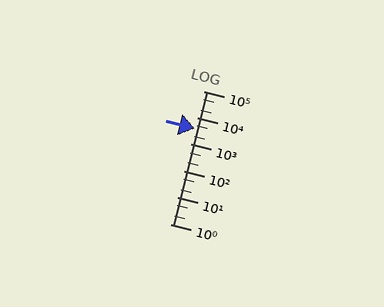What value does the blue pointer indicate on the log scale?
The pointer indicates approximately 3900.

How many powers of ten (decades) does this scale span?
The scale spans 5 decades, from 1 to 100000.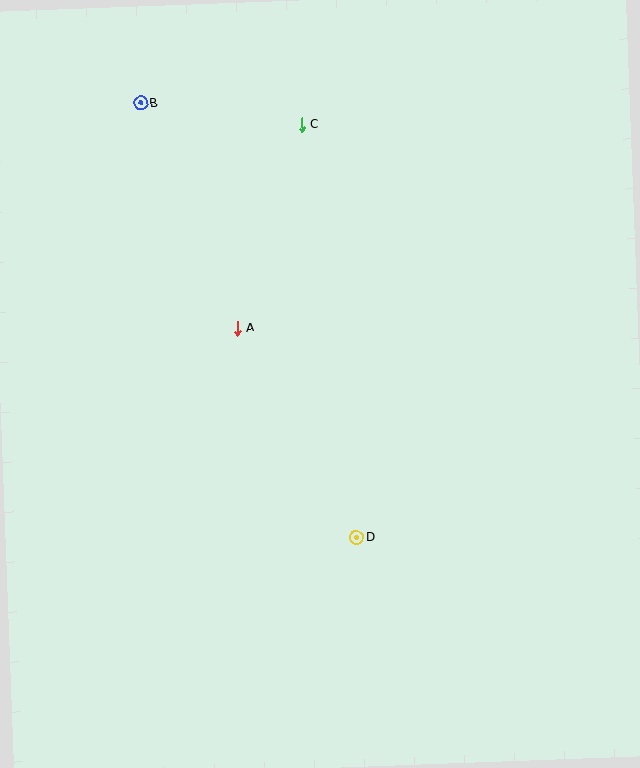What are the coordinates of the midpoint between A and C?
The midpoint between A and C is at (270, 227).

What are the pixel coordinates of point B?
Point B is at (141, 103).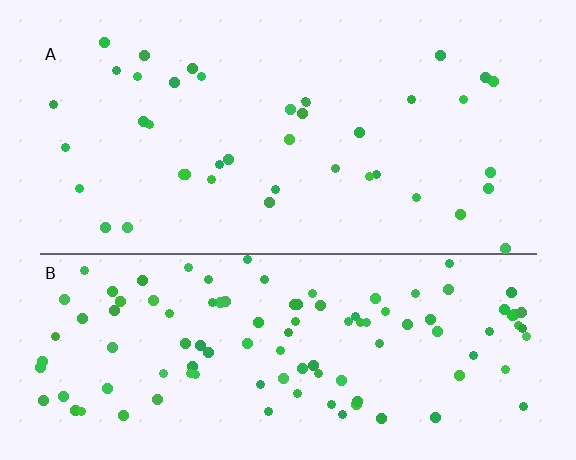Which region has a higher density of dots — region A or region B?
B (the bottom).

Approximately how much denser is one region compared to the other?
Approximately 2.7× — region B over region A.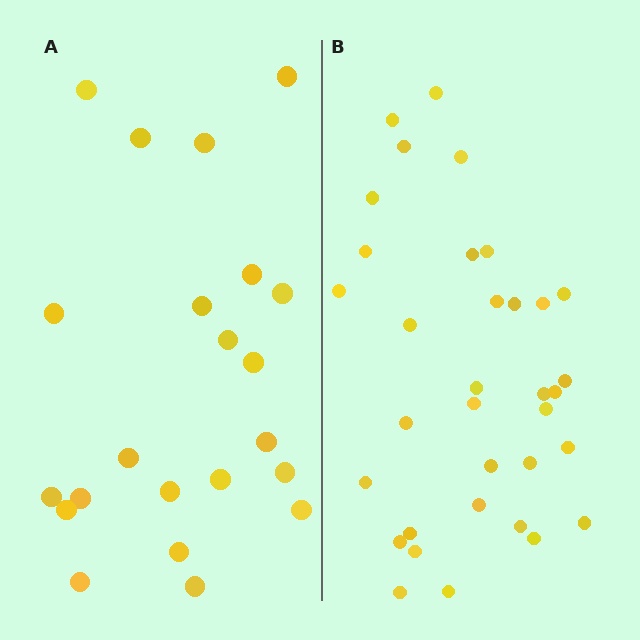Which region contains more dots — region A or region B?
Region B (the right region) has more dots.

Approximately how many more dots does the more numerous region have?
Region B has roughly 12 or so more dots than region A.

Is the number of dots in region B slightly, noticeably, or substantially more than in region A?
Region B has substantially more. The ratio is roughly 1.5 to 1.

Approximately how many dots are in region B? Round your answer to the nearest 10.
About 30 dots. (The exact count is 34, which rounds to 30.)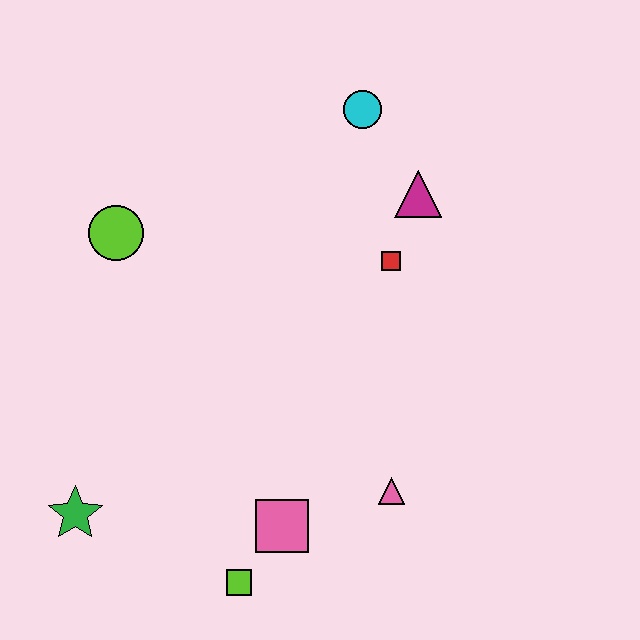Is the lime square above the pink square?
No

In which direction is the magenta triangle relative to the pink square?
The magenta triangle is above the pink square.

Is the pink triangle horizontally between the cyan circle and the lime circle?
No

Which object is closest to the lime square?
The pink square is closest to the lime square.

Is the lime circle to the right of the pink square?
No